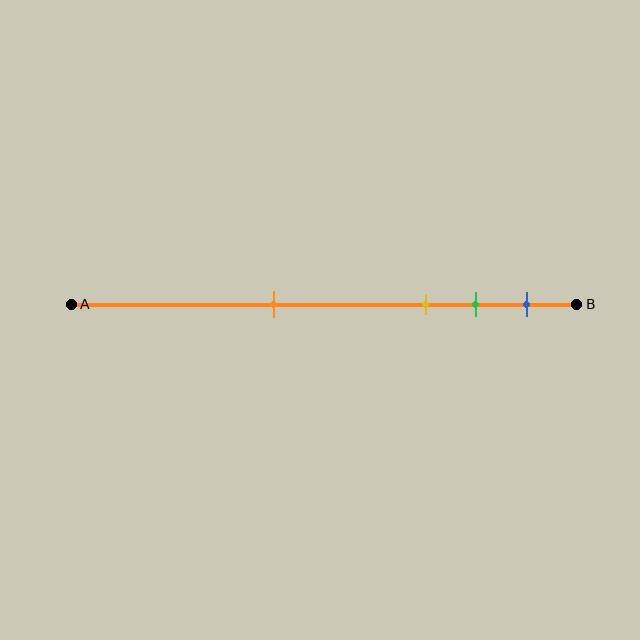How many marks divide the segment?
There are 4 marks dividing the segment.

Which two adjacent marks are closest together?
The green and blue marks are the closest adjacent pair.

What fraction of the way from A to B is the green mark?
The green mark is approximately 80% (0.8) of the way from A to B.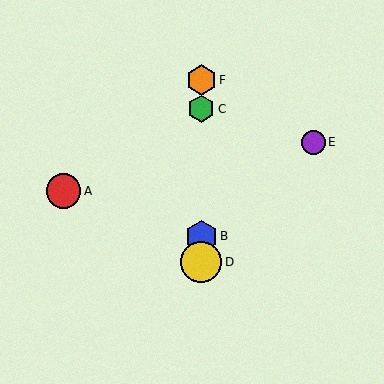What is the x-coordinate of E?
Object E is at x≈313.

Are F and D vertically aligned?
Yes, both are at x≈201.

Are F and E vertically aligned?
No, F is at x≈201 and E is at x≈313.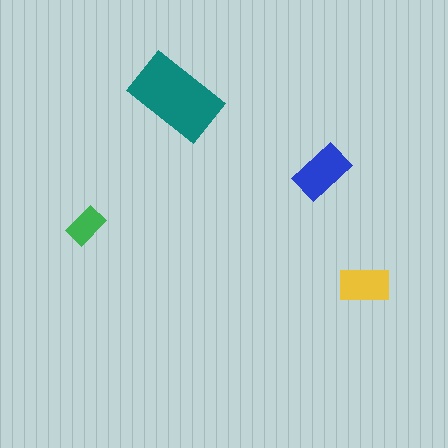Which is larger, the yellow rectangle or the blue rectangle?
The blue one.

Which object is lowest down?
The yellow rectangle is bottommost.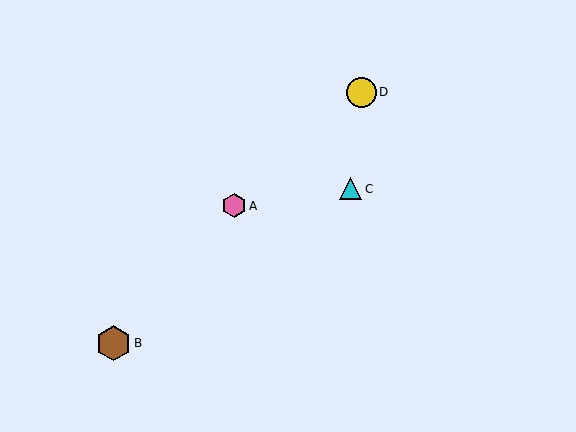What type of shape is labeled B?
Shape B is a brown hexagon.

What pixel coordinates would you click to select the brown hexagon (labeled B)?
Click at (114, 343) to select the brown hexagon B.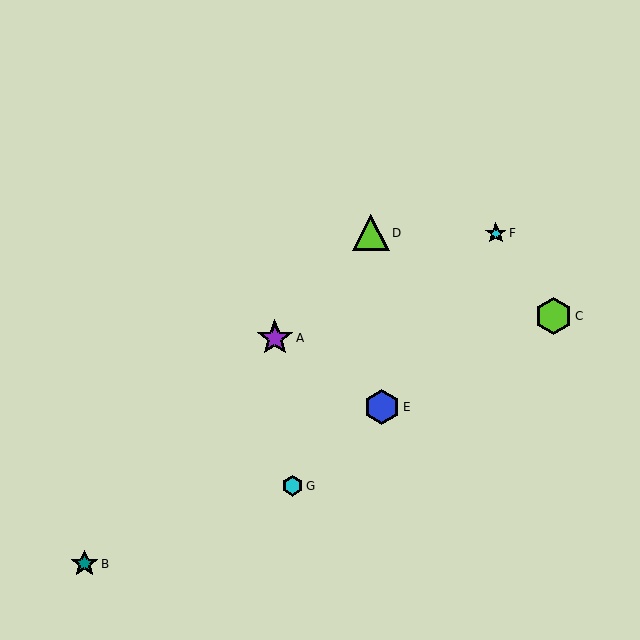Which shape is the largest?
The lime hexagon (labeled C) is the largest.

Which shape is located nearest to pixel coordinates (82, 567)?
The teal star (labeled B) at (84, 564) is nearest to that location.